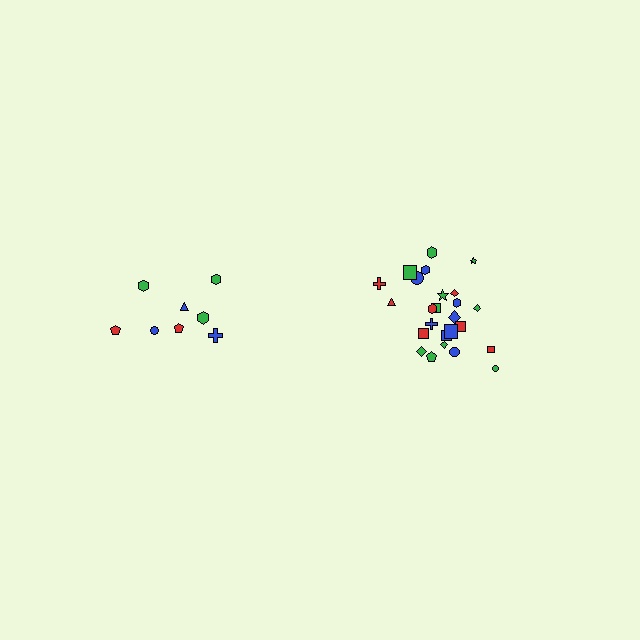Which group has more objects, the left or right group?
The right group.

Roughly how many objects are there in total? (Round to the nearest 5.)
Roughly 35 objects in total.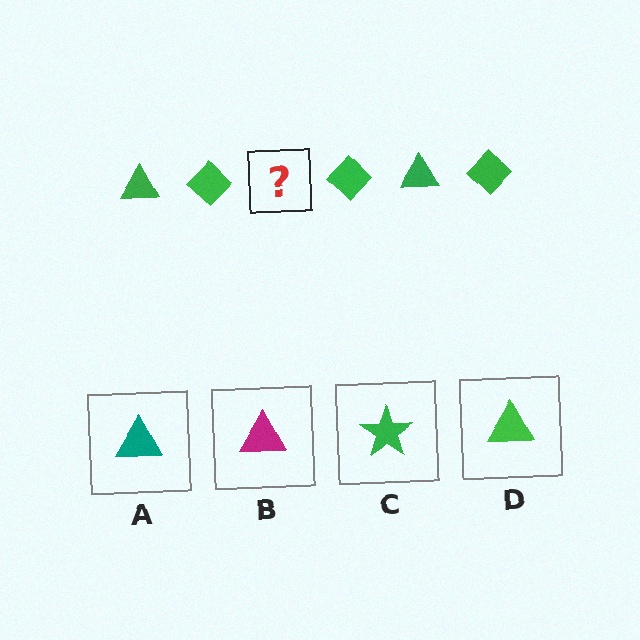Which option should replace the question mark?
Option D.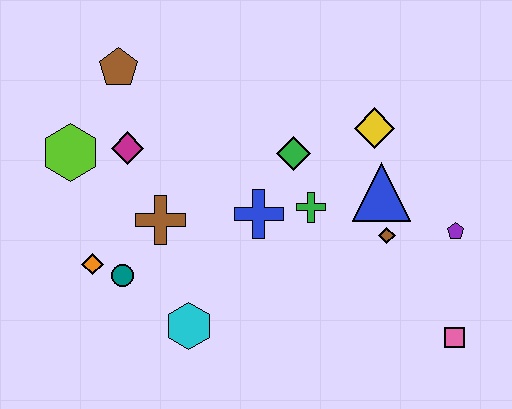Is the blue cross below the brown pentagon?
Yes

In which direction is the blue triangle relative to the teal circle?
The blue triangle is to the right of the teal circle.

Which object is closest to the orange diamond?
The teal circle is closest to the orange diamond.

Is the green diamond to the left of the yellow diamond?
Yes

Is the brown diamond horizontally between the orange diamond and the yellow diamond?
No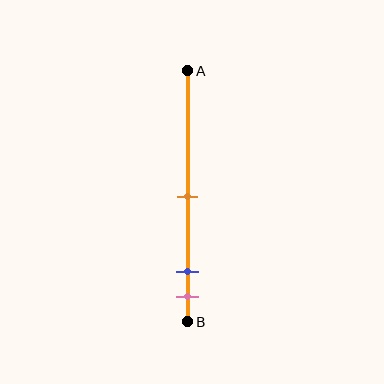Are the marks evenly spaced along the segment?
No, the marks are not evenly spaced.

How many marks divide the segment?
There are 3 marks dividing the segment.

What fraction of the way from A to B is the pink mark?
The pink mark is approximately 90% (0.9) of the way from A to B.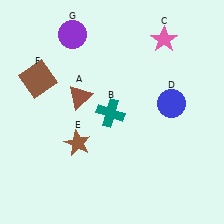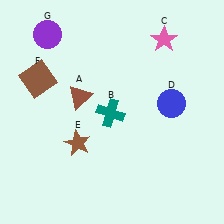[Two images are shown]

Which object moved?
The purple circle (G) moved left.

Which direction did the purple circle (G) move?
The purple circle (G) moved left.